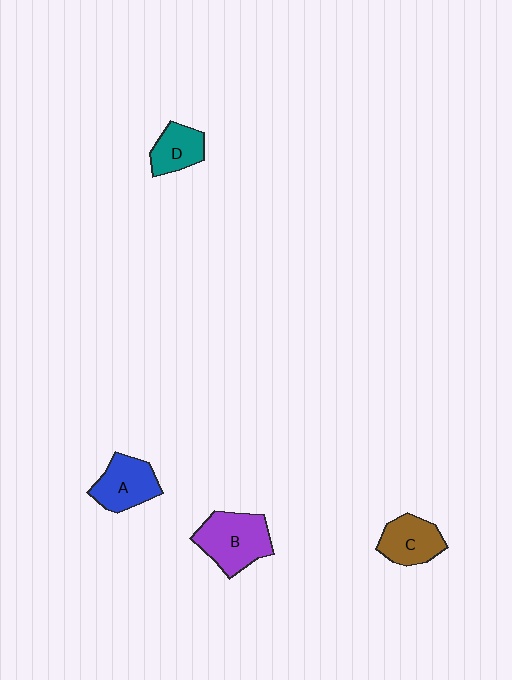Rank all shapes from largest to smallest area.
From largest to smallest: B (purple), A (blue), C (brown), D (teal).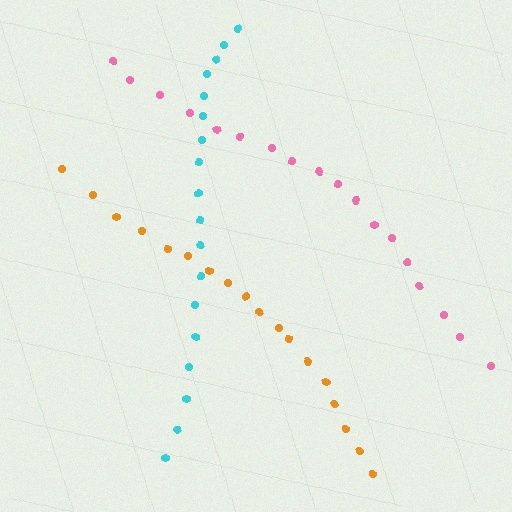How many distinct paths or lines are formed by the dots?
There are 3 distinct paths.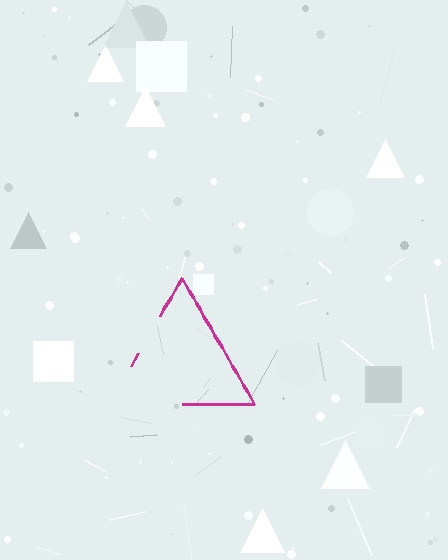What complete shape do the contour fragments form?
The contour fragments form a triangle.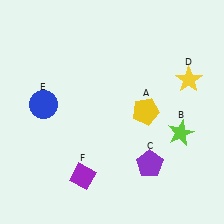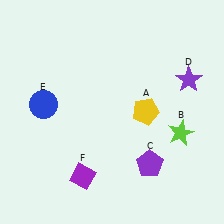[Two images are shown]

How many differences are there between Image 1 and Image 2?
There is 1 difference between the two images.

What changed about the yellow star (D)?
In Image 1, D is yellow. In Image 2, it changed to purple.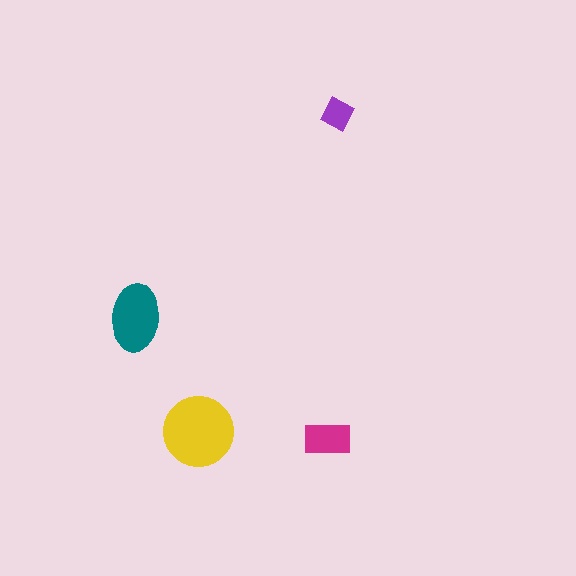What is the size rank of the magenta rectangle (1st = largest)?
3rd.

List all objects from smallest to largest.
The purple diamond, the magenta rectangle, the teal ellipse, the yellow circle.